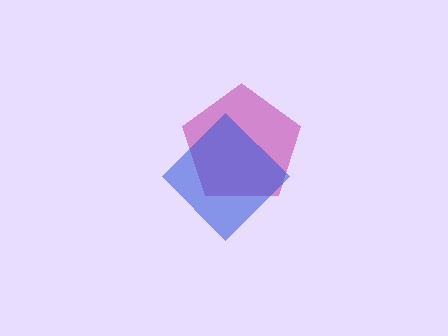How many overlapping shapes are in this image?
There are 2 overlapping shapes in the image.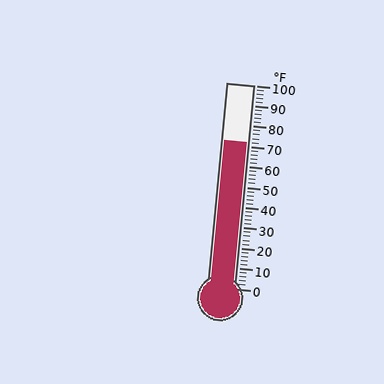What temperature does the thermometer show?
The thermometer shows approximately 72°F.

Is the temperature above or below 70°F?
The temperature is above 70°F.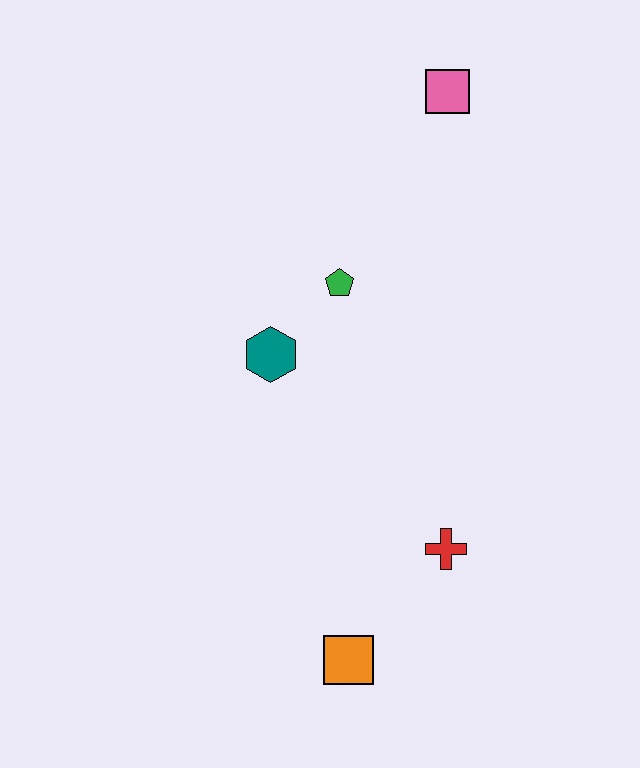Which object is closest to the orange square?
The red cross is closest to the orange square.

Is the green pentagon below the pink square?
Yes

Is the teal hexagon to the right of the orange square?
No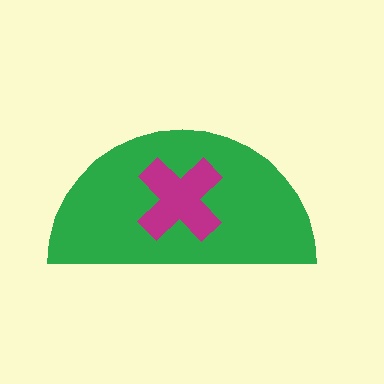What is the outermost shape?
The green semicircle.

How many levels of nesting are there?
2.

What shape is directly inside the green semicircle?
The magenta cross.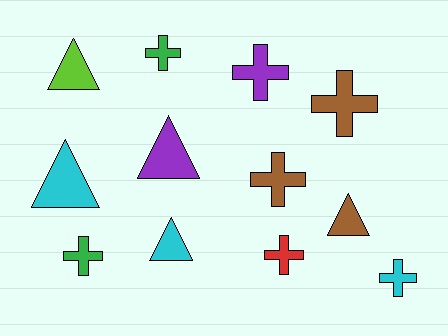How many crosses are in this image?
There are 7 crosses.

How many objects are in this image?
There are 12 objects.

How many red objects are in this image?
There is 1 red object.